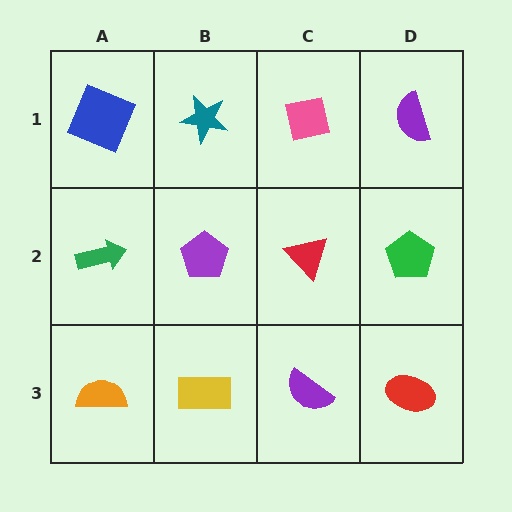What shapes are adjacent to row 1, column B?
A purple pentagon (row 2, column B), a blue square (row 1, column A), a pink square (row 1, column C).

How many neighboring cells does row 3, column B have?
3.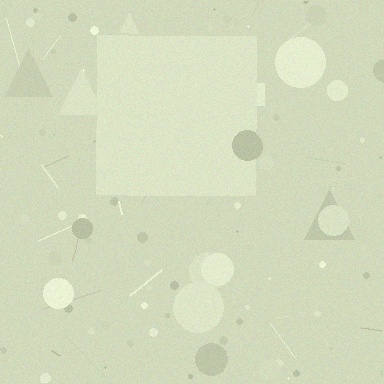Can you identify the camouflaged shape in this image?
The camouflaged shape is a square.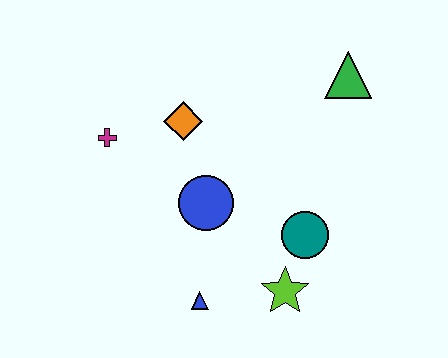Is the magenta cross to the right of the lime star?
No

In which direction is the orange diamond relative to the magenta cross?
The orange diamond is to the right of the magenta cross.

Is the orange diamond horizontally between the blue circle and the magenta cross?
Yes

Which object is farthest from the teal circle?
The magenta cross is farthest from the teal circle.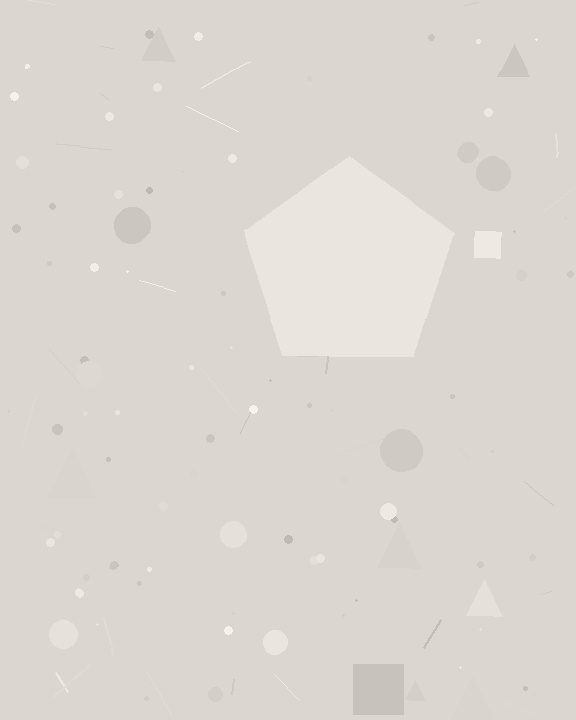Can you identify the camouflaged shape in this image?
The camouflaged shape is a pentagon.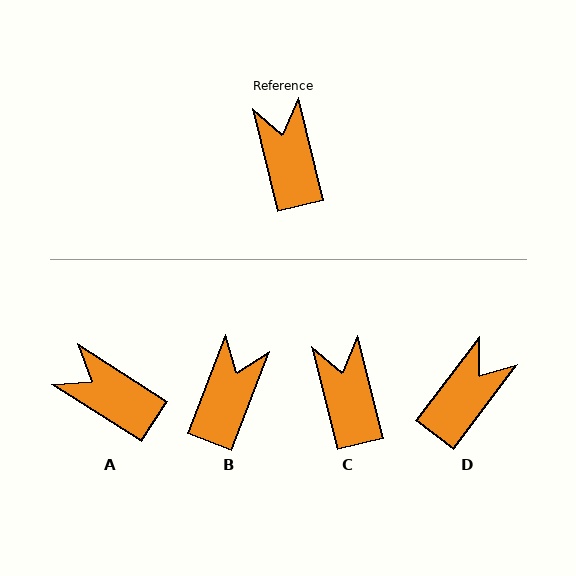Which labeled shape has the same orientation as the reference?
C.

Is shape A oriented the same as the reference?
No, it is off by about 43 degrees.